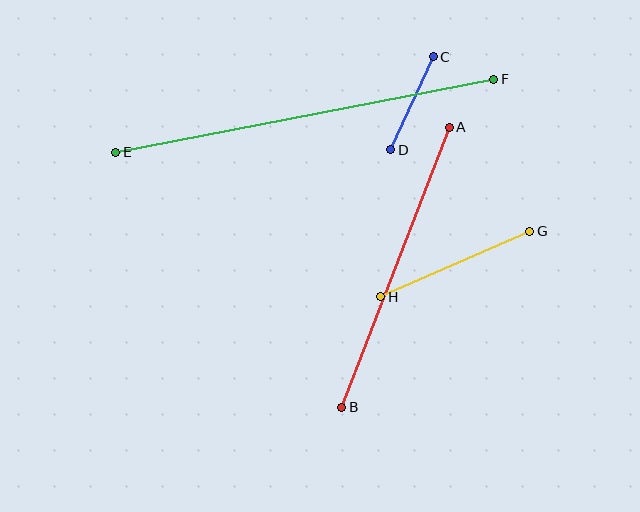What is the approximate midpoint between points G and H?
The midpoint is at approximately (455, 264) pixels.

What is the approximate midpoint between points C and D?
The midpoint is at approximately (412, 103) pixels.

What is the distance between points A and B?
The distance is approximately 300 pixels.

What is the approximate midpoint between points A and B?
The midpoint is at approximately (396, 267) pixels.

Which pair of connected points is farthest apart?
Points E and F are farthest apart.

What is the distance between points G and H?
The distance is approximately 163 pixels.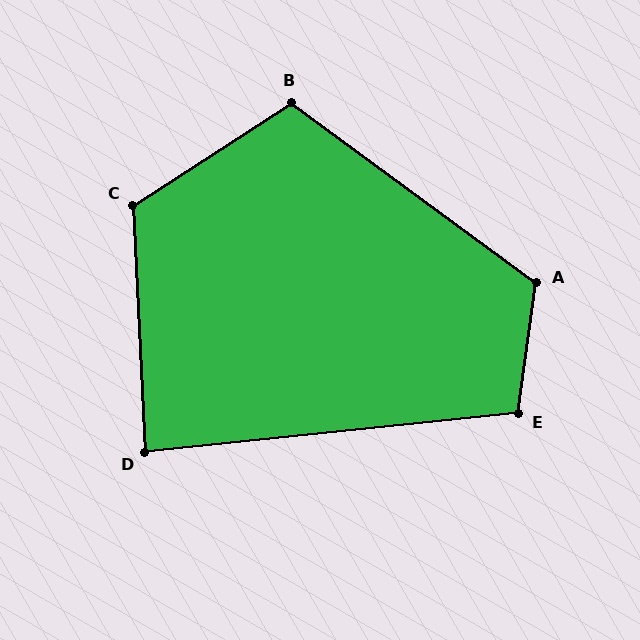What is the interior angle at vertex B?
Approximately 111 degrees (obtuse).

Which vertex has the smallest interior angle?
D, at approximately 87 degrees.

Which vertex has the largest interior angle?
C, at approximately 120 degrees.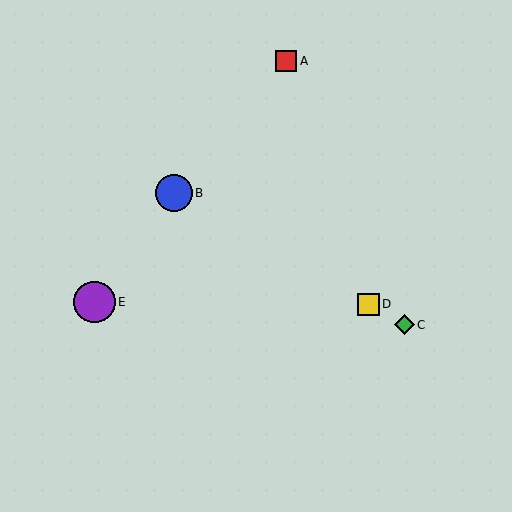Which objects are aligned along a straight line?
Objects B, C, D are aligned along a straight line.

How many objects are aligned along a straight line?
3 objects (B, C, D) are aligned along a straight line.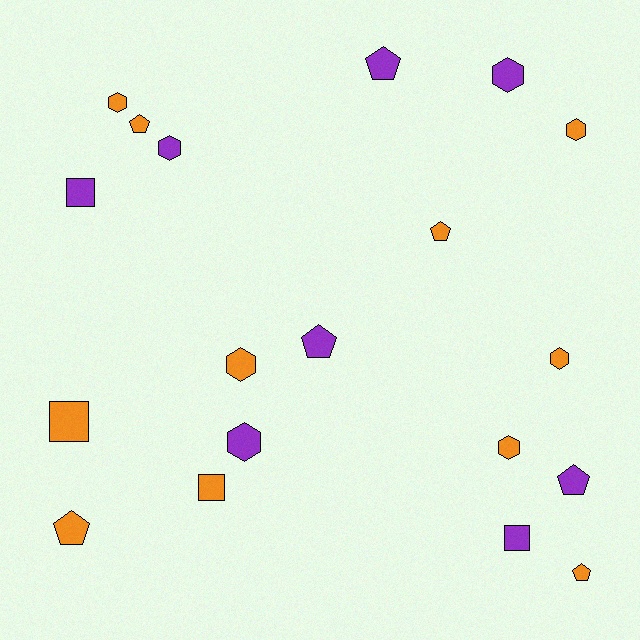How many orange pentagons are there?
There are 4 orange pentagons.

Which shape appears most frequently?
Hexagon, with 8 objects.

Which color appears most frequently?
Orange, with 11 objects.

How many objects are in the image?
There are 19 objects.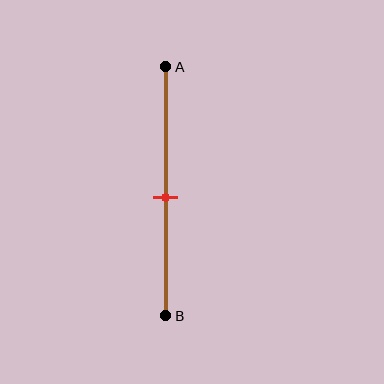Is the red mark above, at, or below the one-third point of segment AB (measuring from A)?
The red mark is below the one-third point of segment AB.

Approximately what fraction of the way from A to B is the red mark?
The red mark is approximately 55% of the way from A to B.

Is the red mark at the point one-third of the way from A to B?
No, the mark is at about 55% from A, not at the 33% one-third point.